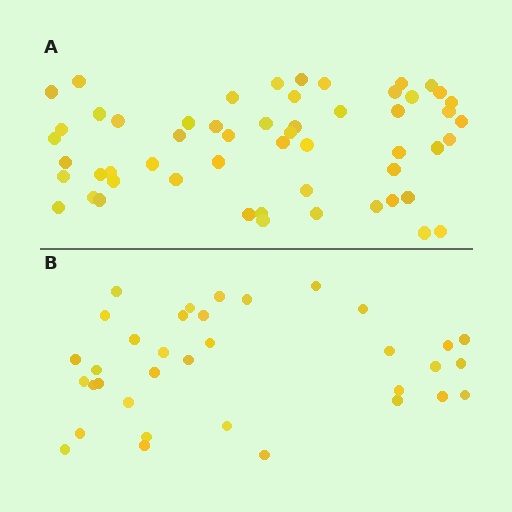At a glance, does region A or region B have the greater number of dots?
Region A (the top region) has more dots.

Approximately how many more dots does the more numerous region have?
Region A has approximately 20 more dots than region B.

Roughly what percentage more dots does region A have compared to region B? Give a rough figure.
About 55% more.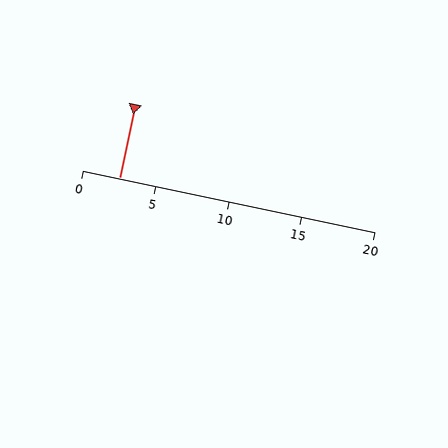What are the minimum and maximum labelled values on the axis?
The axis runs from 0 to 20.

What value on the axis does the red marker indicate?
The marker indicates approximately 2.5.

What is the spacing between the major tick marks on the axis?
The major ticks are spaced 5 apart.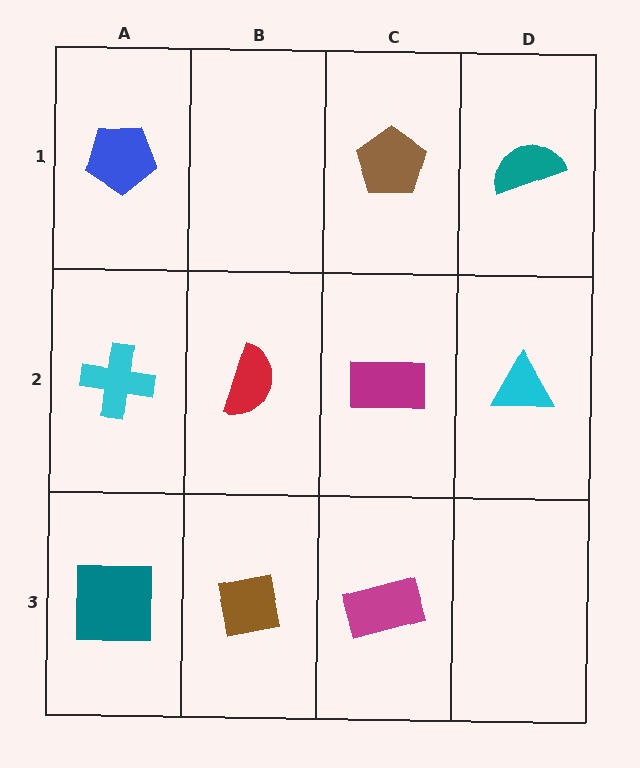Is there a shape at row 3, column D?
No, that cell is empty.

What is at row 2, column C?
A magenta rectangle.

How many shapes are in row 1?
3 shapes.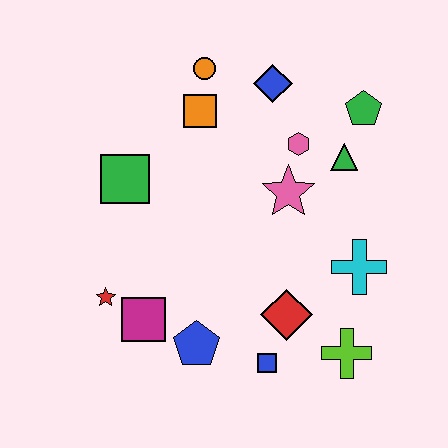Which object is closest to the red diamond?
The blue square is closest to the red diamond.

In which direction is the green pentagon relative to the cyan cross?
The green pentagon is above the cyan cross.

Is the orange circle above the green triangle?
Yes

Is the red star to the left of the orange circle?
Yes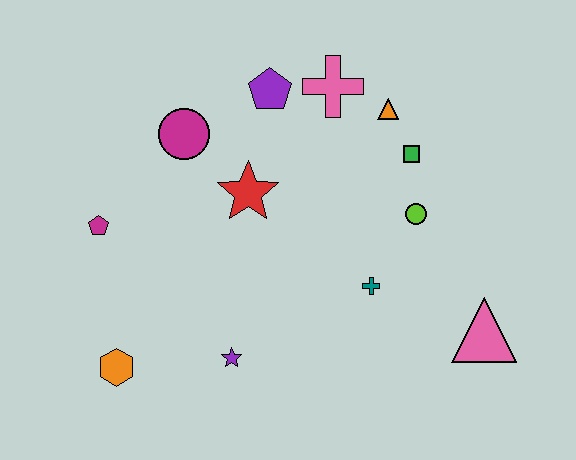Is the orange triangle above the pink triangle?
Yes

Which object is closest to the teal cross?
The lime circle is closest to the teal cross.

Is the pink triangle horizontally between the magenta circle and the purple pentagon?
No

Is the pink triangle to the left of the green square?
No